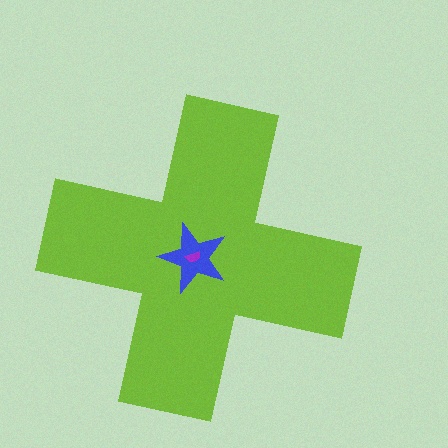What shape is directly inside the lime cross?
The blue star.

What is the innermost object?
The purple semicircle.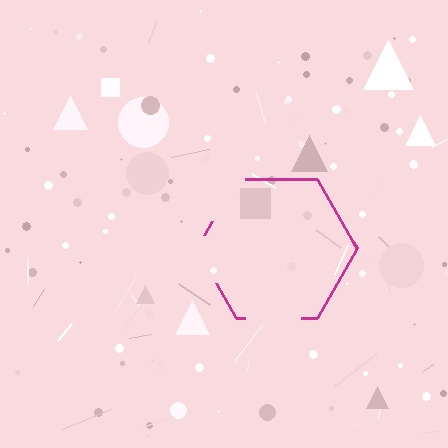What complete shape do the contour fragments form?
The contour fragments form a hexagon.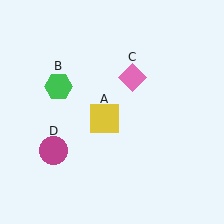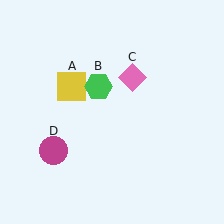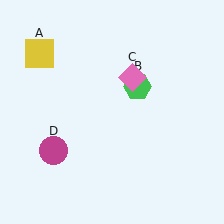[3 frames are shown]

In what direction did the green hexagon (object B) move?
The green hexagon (object B) moved right.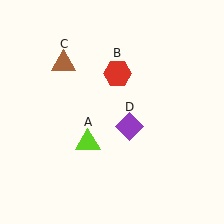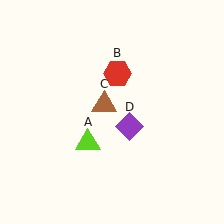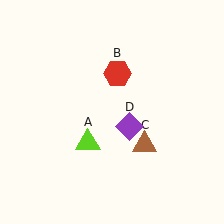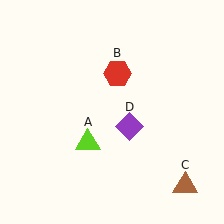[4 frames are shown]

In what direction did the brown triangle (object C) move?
The brown triangle (object C) moved down and to the right.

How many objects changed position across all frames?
1 object changed position: brown triangle (object C).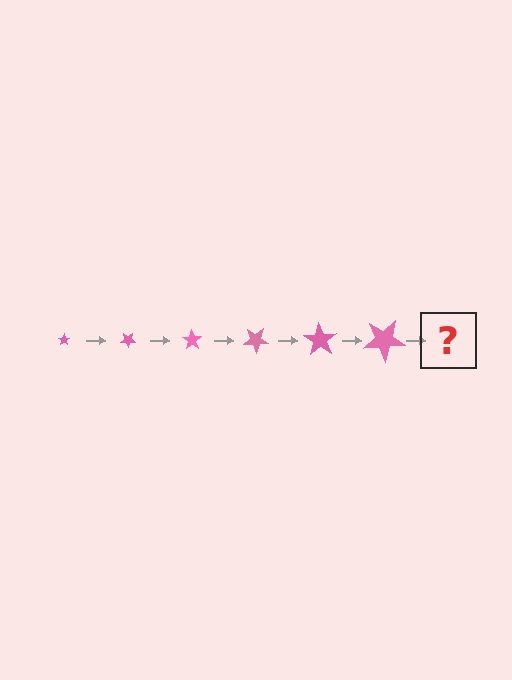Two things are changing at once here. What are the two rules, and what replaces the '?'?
The two rules are that the star grows larger each step and it rotates 35 degrees each step. The '?' should be a star, larger than the previous one and rotated 210 degrees from the start.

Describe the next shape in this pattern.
It should be a star, larger than the previous one and rotated 210 degrees from the start.